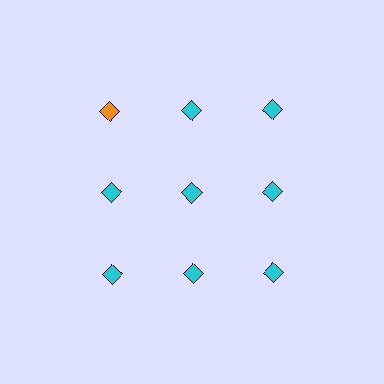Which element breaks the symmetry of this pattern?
The orange diamond in the top row, leftmost column breaks the symmetry. All other shapes are cyan diamonds.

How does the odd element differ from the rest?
It has a different color: orange instead of cyan.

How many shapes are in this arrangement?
There are 9 shapes arranged in a grid pattern.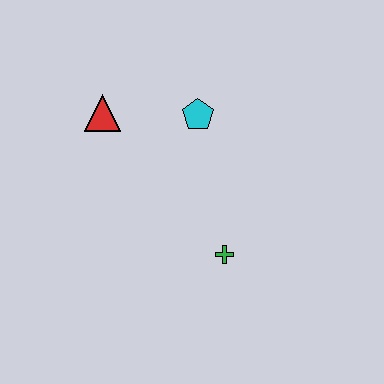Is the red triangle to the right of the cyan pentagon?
No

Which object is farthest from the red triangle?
The green cross is farthest from the red triangle.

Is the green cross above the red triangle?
No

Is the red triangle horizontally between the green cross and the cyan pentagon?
No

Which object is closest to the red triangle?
The cyan pentagon is closest to the red triangle.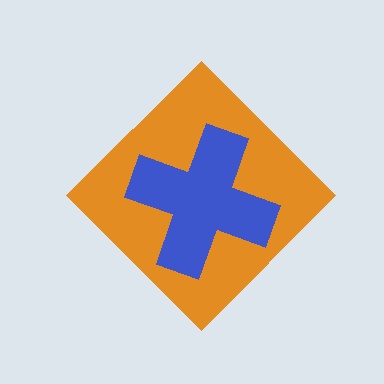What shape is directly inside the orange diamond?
The blue cross.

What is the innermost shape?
The blue cross.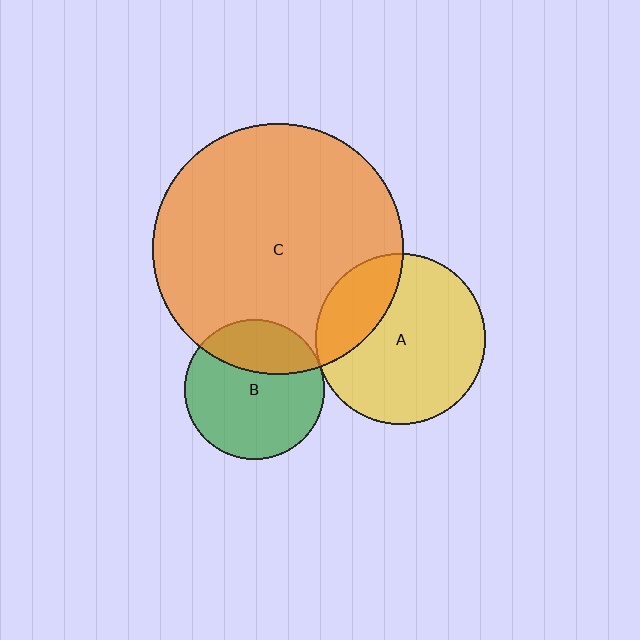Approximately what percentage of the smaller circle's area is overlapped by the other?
Approximately 25%.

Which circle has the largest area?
Circle C (orange).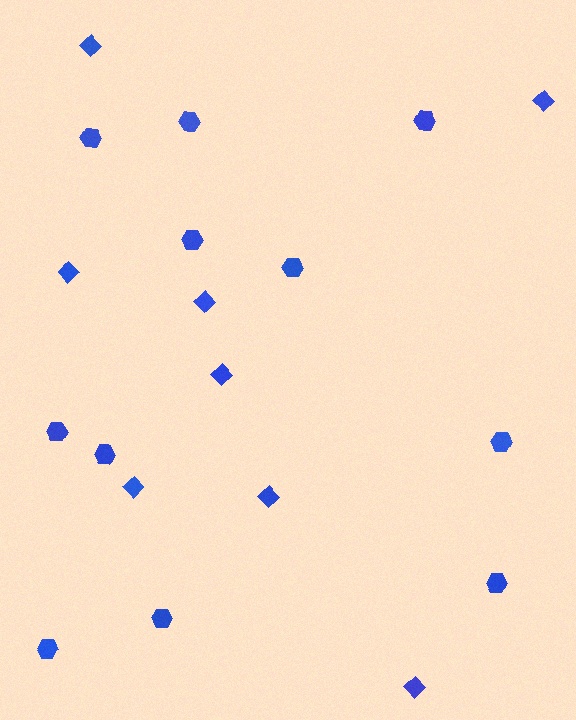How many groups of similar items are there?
There are 2 groups: one group of hexagons (11) and one group of diamonds (8).